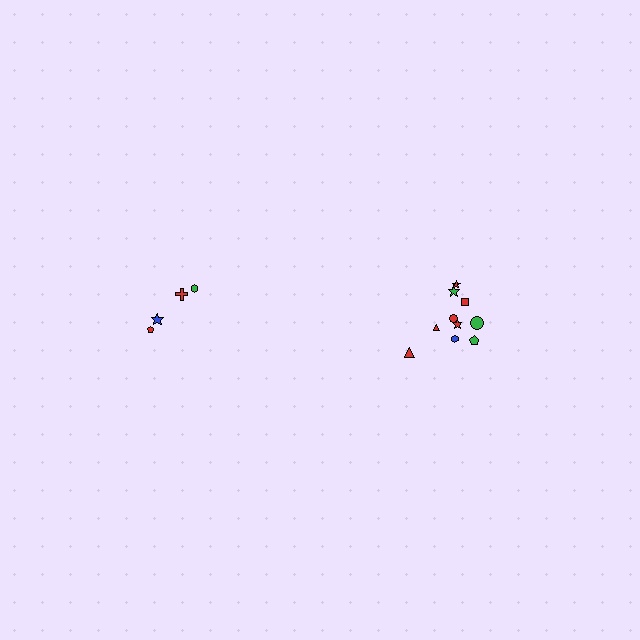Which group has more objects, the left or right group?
The right group.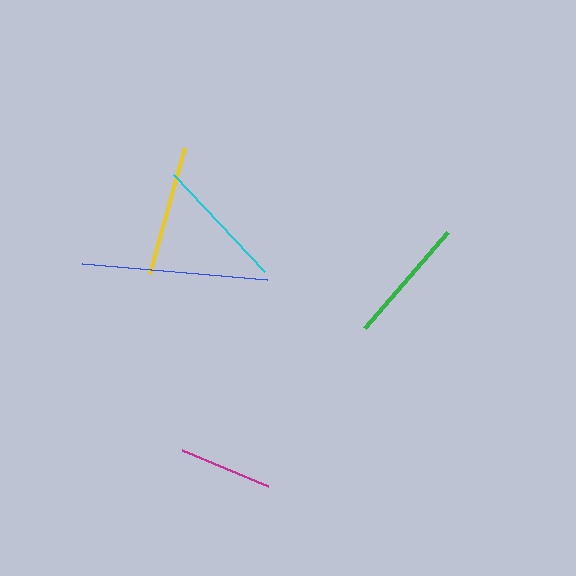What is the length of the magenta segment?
The magenta segment is approximately 94 pixels long.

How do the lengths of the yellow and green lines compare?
The yellow and green lines are approximately the same length.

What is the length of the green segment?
The green segment is approximately 127 pixels long.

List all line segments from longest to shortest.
From longest to shortest: blue, cyan, yellow, green, magenta.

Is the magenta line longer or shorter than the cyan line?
The cyan line is longer than the magenta line.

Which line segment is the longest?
The blue line is the longest at approximately 185 pixels.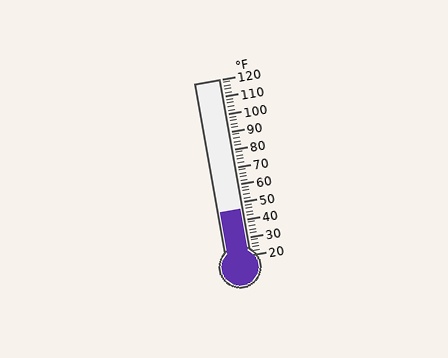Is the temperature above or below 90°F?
The temperature is below 90°F.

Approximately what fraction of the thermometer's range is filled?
The thermometer is filled to approximately 25% of its range.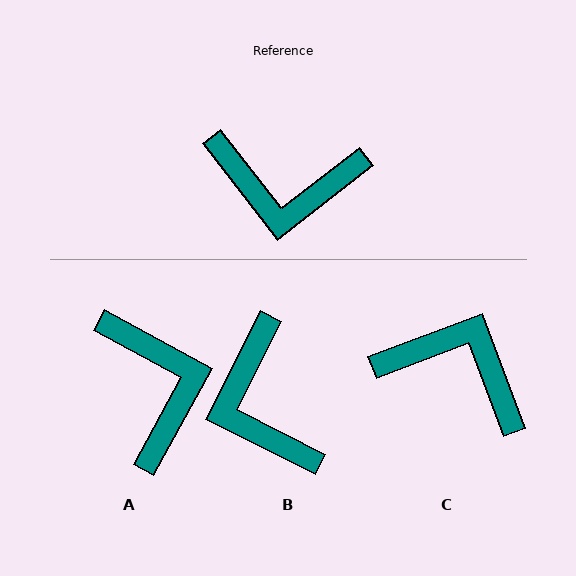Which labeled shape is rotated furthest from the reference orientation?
C, about 163 degrees away.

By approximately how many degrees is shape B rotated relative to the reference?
Approximately 65 degrees clockwise.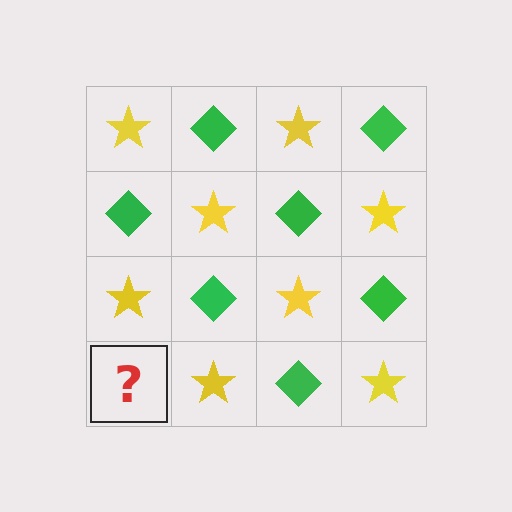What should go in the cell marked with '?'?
The missing cell should contain a green diamond.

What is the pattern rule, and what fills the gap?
The rule is that it alternates yellow star and green diamond in a checkerboard pattern. The gap should be filled with a green diamond.